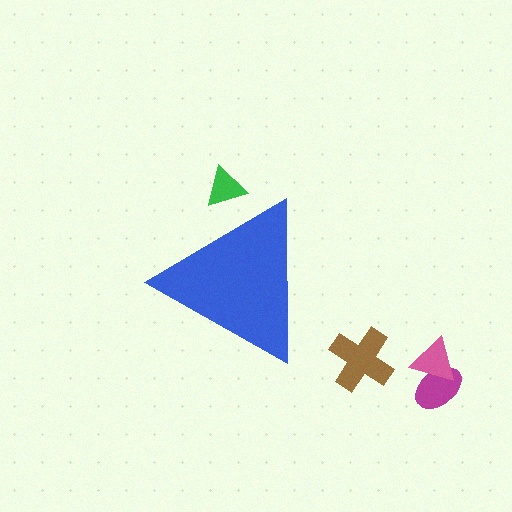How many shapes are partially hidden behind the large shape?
1 shape is partially hidden.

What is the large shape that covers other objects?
A blue triangle.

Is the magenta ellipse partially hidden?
No, the magenta ellipse is fully visible.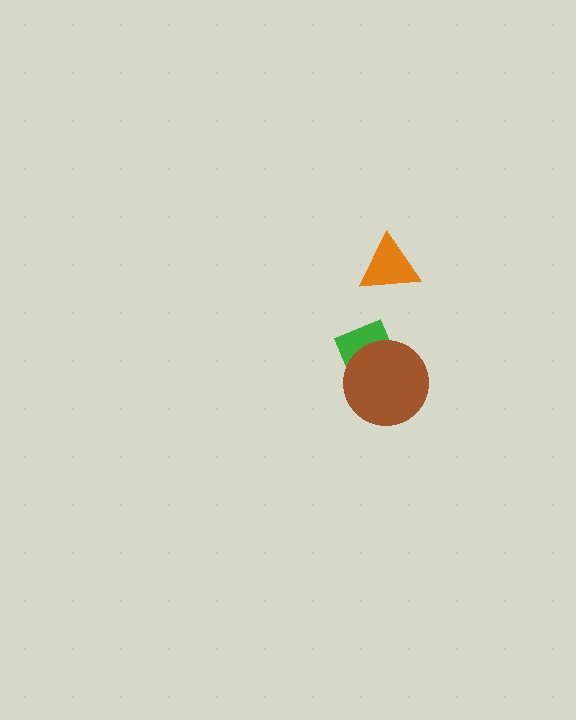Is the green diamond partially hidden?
Yes, it is partially covered by another shape.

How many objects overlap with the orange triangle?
0 objects overlap with the orange triangle.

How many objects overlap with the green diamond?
1 object overlaps with the green diamond.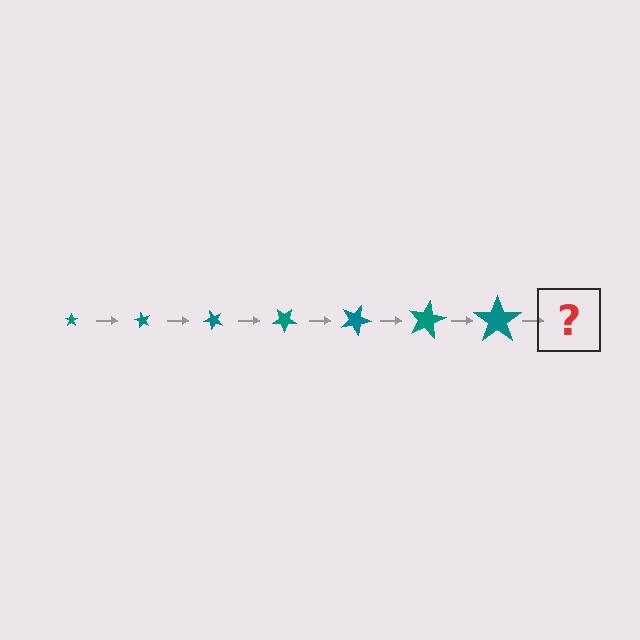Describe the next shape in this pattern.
It should be a star, larger than the previous one and rotated 420 degrees from the start.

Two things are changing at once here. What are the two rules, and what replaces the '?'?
The two rules are that the star grows larger each step and it rotates 60 degrees each step. The '?' should be a star, larger than the previous one and rotated 420 degrees from the start.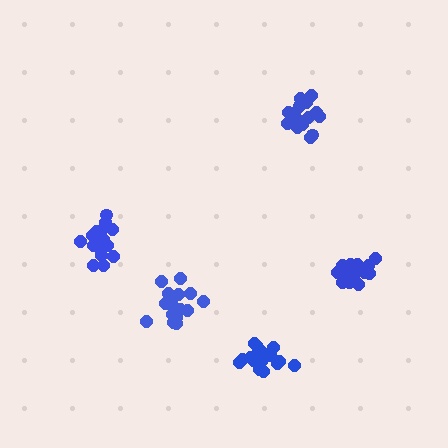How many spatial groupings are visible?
There are 5 spatial groupings.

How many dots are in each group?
Group 1: 16 dots, Group 2: 20 dots, Group 3: 19 dots, Group 4: 18 dots, Group 5: 20 dots (93 total).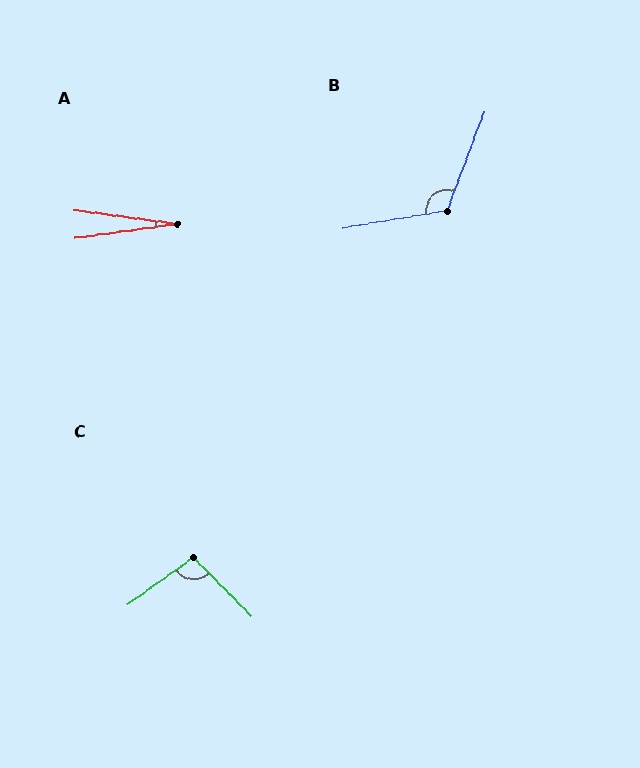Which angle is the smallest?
A, at approximately 15 degrees.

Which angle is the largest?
B, at approximately 120 degrees.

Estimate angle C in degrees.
Approximately 99 degrees.